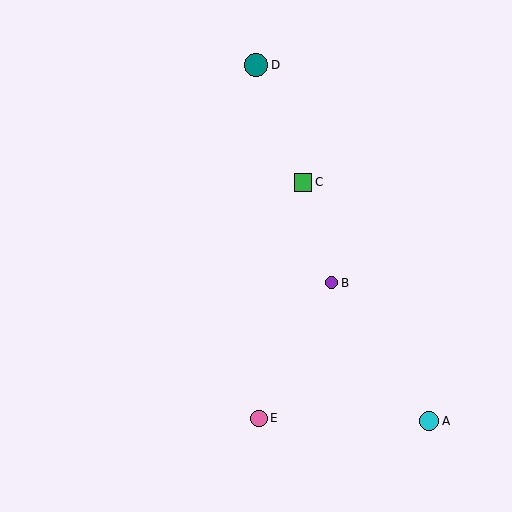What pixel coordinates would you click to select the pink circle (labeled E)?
Click at (259, 418) to select the pink circle E.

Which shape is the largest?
The teal circle (labeled D) is the largest.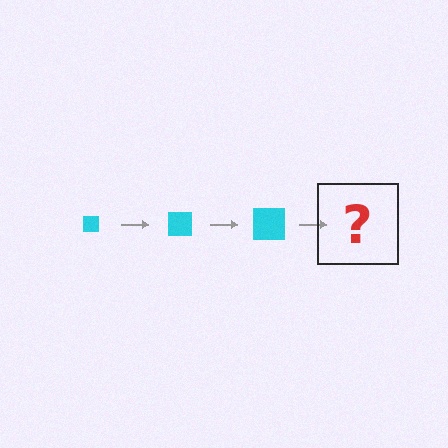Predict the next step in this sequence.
The next step is a cyan square, larger than the previous one.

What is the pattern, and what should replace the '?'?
The pattern is that the square gets progressively larger each step. The '?' should be a cyan square, larger than the previous one.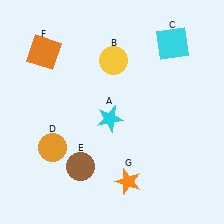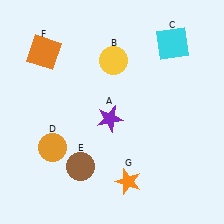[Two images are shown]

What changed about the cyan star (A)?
In Image 1, A is cyan. In Image 2, it changed to purple.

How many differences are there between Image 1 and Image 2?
There is 1 difference between the two images.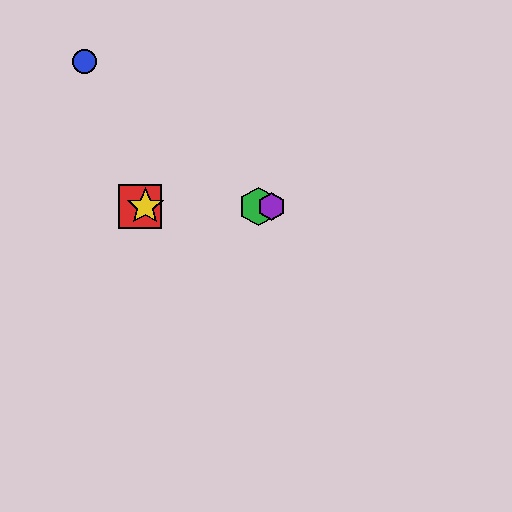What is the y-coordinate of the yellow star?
The yellow star is at y≈207.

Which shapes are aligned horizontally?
The red square, the green hexagon, the yellow star, the purple hexagon are aligned horizontally.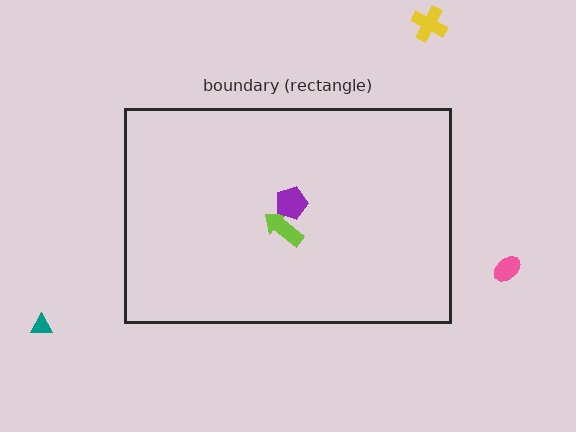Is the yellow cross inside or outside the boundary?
Outside.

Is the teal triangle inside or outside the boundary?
Outside.